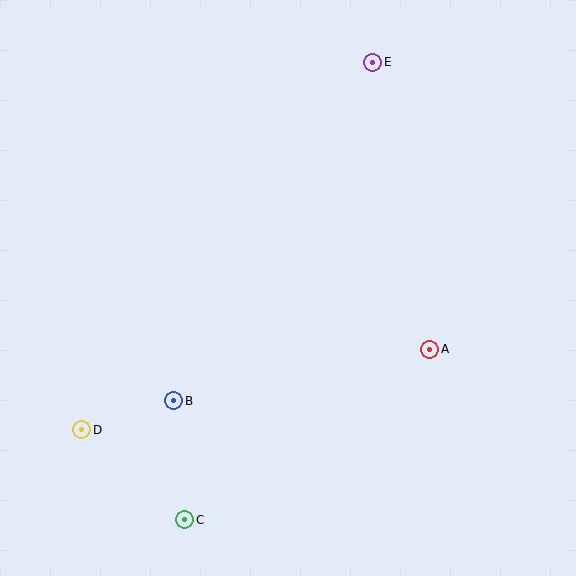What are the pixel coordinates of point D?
Point D is at (82, 430).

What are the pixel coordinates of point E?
Point E is at (373, 62).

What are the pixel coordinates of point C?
Point C is at (185, 520).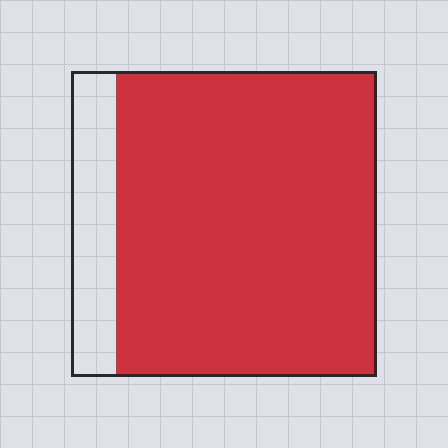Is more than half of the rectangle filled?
Yes.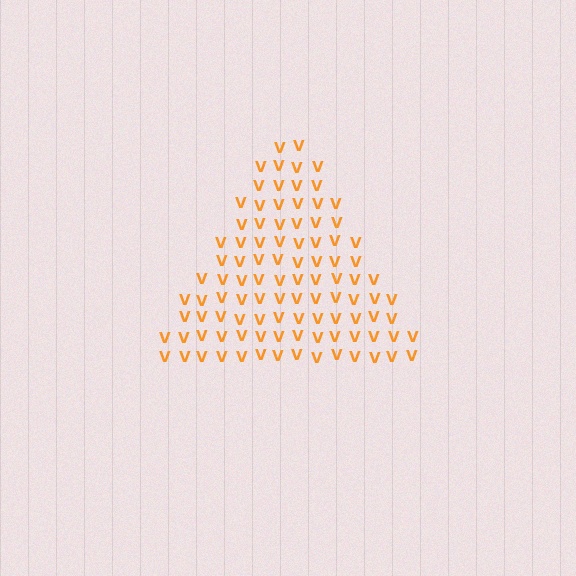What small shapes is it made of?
It is made of small letter V's.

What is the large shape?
The large shape is a triangle.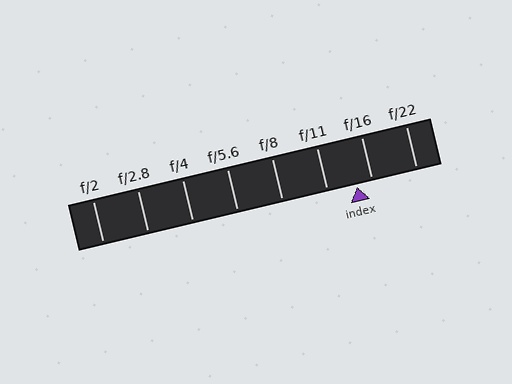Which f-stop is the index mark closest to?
The index mark is closest to f/16.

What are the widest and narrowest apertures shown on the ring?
The widest aperture shown is f/2 and the narrowest is f/22.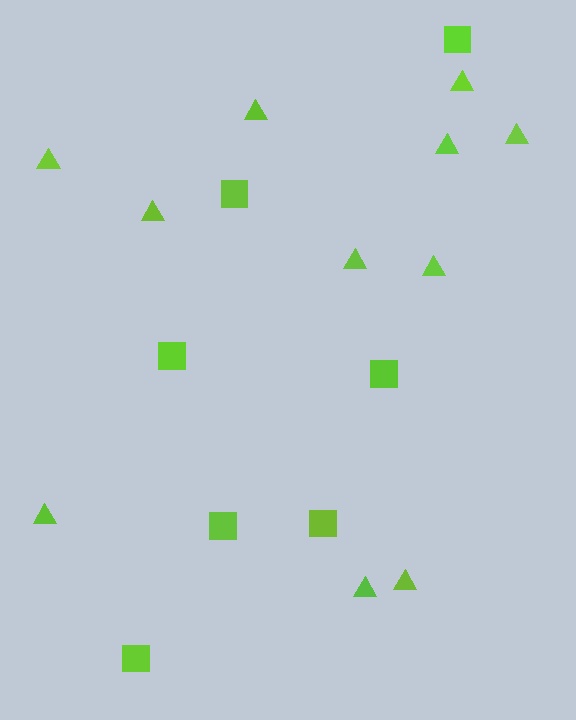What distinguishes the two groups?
There are 2 groups: one group of squares (7) and one group of triangles (11).